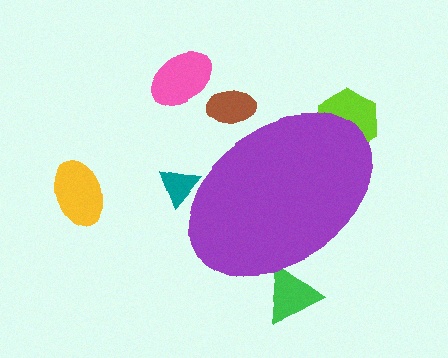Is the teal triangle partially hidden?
Yes, the teal triangle is partially hidden behind the purple ellipse.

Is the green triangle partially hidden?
Yes, the green triangle is partially hidden behind the purple ellipse.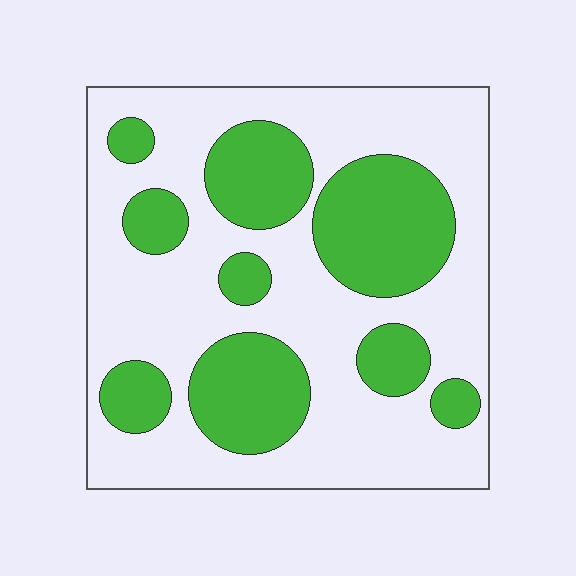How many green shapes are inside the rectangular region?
9.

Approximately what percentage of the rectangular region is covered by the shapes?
Approximately 35%.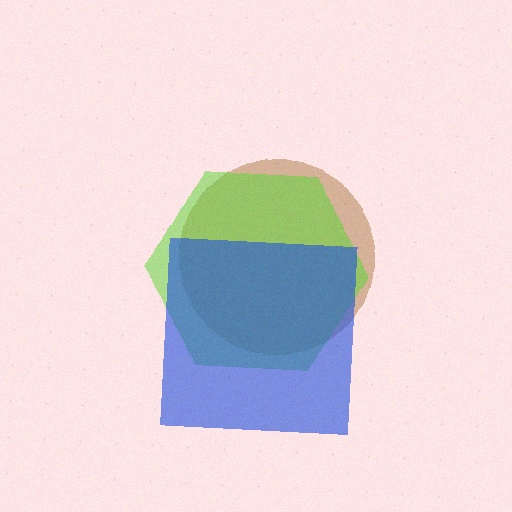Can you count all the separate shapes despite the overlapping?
Yes, there are 3 separate shapes.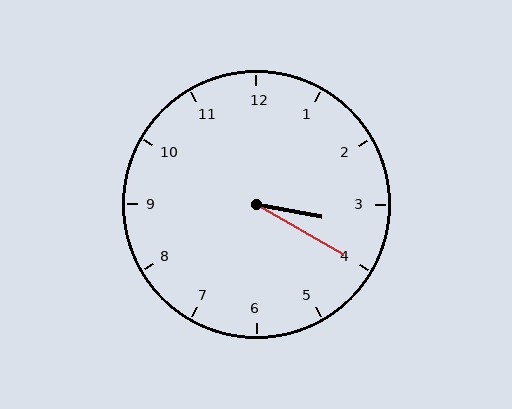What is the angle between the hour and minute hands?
Approximately 20 degrees.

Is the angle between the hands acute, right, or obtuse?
It is acute.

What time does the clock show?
3:20.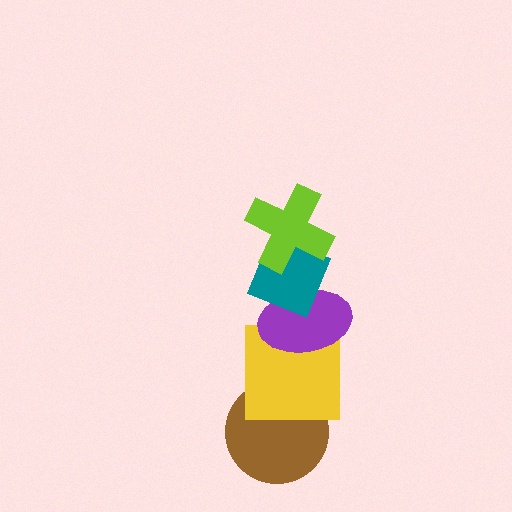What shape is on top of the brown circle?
The yellow square is on top of the brown circle.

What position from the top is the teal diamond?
The teal diamond is 2nd from the top.